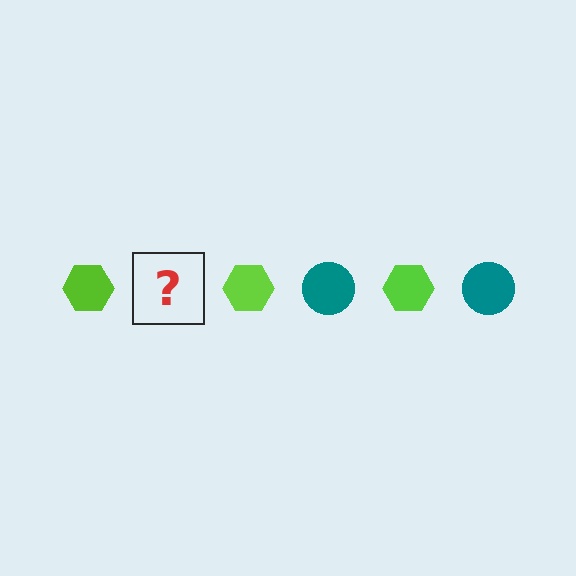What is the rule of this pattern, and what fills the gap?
The rule is that the pattern alternates between lime hexagon and teal circle. The gap should be filled with a teal circle.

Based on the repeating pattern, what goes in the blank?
The blank should be a teal circle.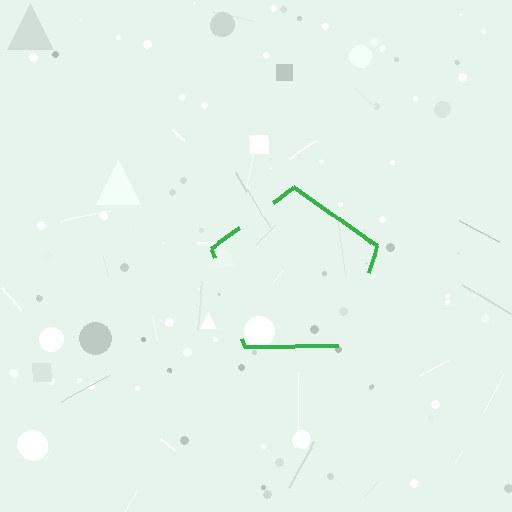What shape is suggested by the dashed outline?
The dashed outline suggests a pentagon.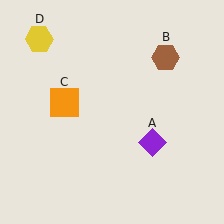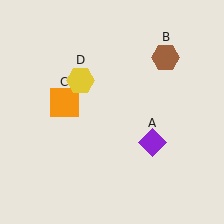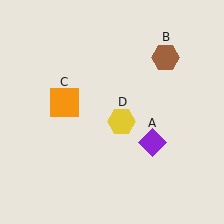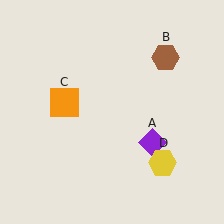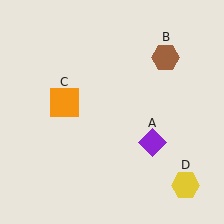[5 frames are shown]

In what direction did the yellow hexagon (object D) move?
The yellow hexagon (object D) moved down and to the right.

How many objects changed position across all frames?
1 object changed position: yellow hexagon (object D).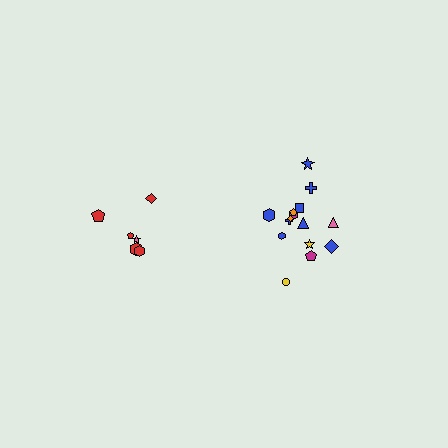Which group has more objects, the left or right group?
The right group.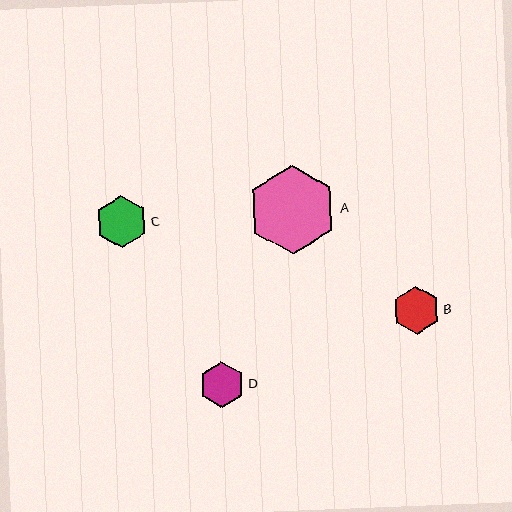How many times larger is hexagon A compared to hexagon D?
Hexagon A is approximately 1.9 times the size of hexagon D.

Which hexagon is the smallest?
Hexagon D is the smallest with a size of approximately 46 pixels.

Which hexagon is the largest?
Hexagon A is the largest with a size of approximately 89 pixels.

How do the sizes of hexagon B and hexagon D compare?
Hexagon B and hexagon D are approximately the same size.